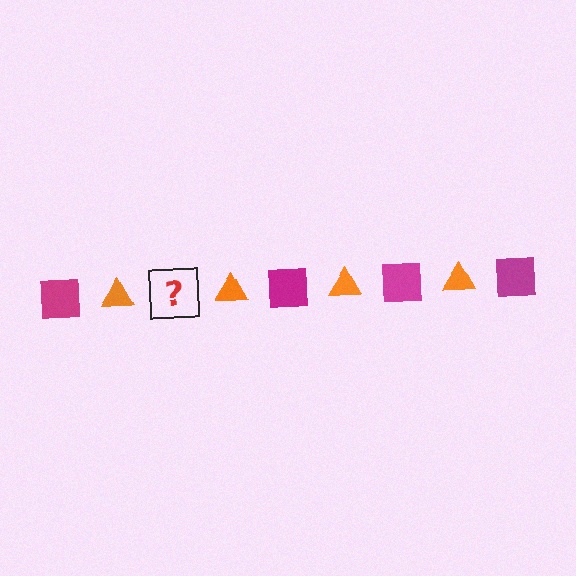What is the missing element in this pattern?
The missing element is a magenta square.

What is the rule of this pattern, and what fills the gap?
The rule is that the pattern alternates between magenta square and orange triangle. The gap should be filled with a magenta square.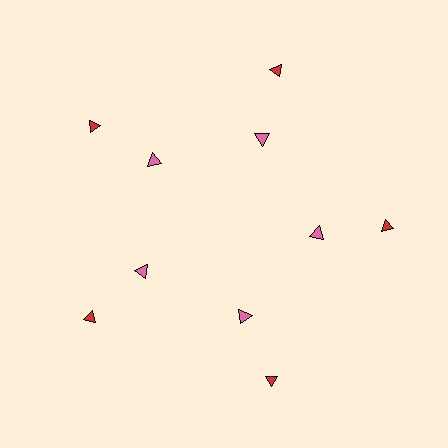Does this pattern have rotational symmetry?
Yes, this pattern has 5-fold rotational symmetry. It looks the same after rotating 72 degrees around the center.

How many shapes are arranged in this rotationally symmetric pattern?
There are 10 shapes, arranged in 5 groups of 2.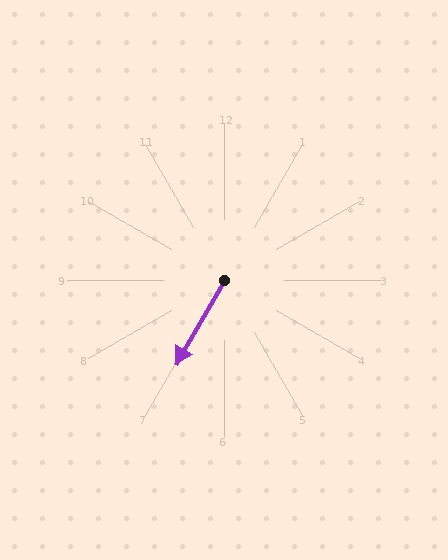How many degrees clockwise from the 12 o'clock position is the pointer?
Approximately 210 degrees.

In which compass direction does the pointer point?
Southwest.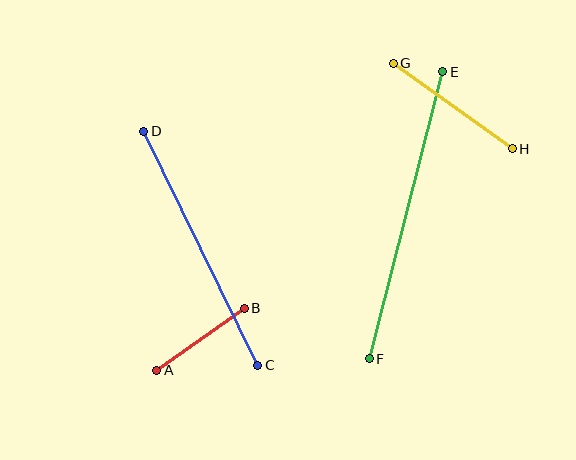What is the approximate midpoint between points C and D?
The midpoint is at approximately (201, 248) pixels.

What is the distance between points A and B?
The distance is approximately 107 pixels.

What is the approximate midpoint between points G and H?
The midpoint is at approximately (453, 106) pixels.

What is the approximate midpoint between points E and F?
The midpoint is at approximately (406, 215) pixels.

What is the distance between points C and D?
The distance is approximately 260 pixels.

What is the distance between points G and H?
The distance is approximately 147 pixels.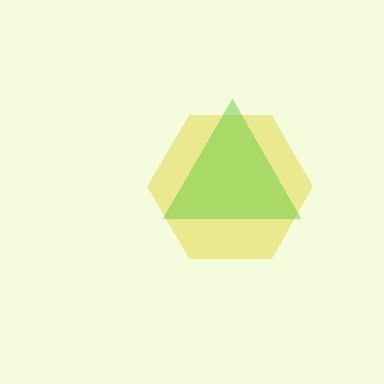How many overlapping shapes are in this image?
There are 2 overlapping shapes in the image.